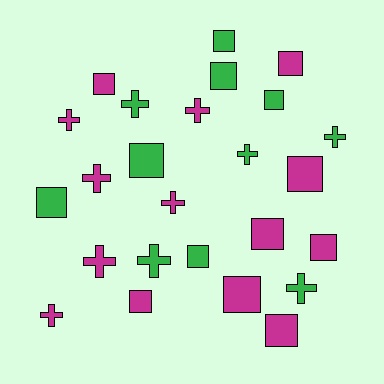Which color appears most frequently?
Magenta, with 14 objects.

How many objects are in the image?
There are 25 objects.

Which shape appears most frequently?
Square, with 14 objects.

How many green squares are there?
There are 6 green squares.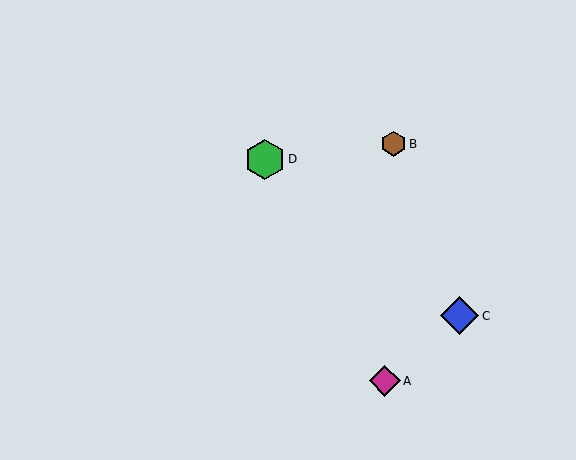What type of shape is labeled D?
Shape D is a green hexagon.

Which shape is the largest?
The green hexagon (labeled D) is the largest.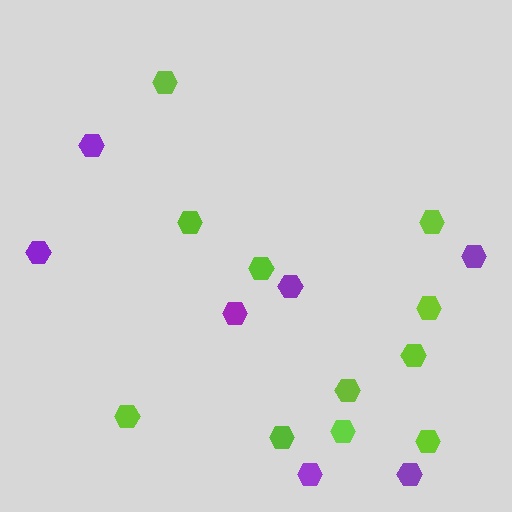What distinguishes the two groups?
There are 2 groups: one group of purple hexagons (7) and one group of lime hexagons (11).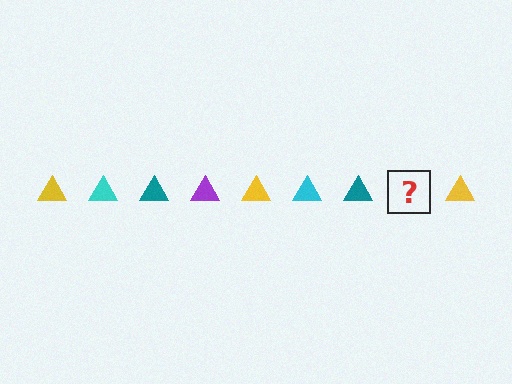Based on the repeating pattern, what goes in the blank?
The blank should be a purple triangle.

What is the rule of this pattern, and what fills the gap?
The rule is that the pattern cycles through yellow, cyan, teal, purple triangles. The gap should be filled with a purple triangle.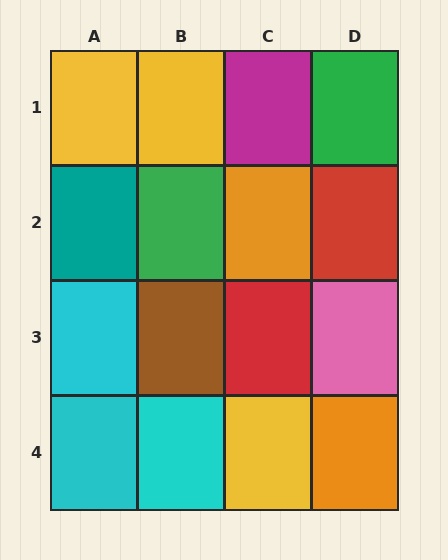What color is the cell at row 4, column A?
Cyan.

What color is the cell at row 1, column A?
Yellow.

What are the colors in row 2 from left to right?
Teal, green, orange, red.